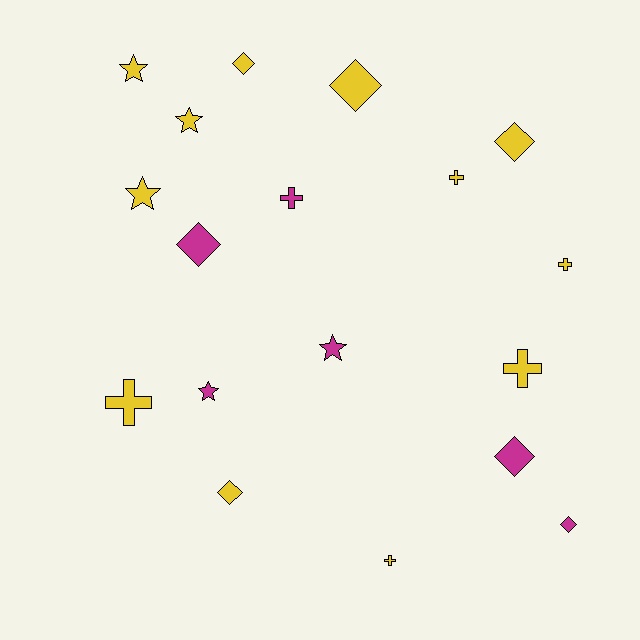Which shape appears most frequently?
Diamond, with 7 objects.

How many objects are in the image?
There are 18 objects.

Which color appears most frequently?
Yellow, with 12 objects.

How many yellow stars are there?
There are 3 yellow stars.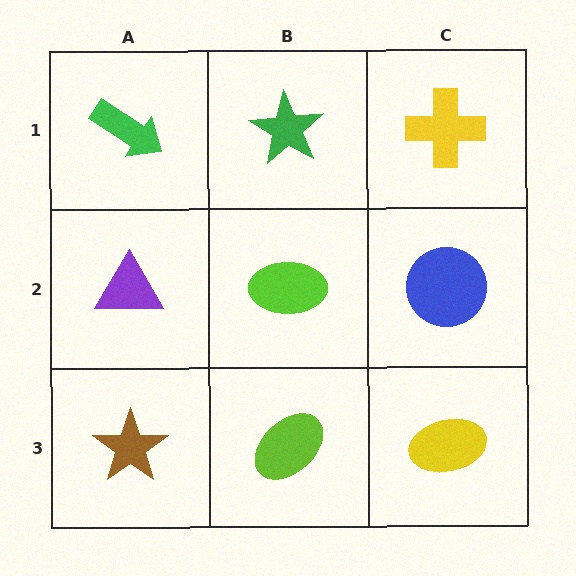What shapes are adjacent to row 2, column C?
A yellow cross (row 1, column C), a yellow ellipse (row 3, column C), a lime ellipse (row 2, column B).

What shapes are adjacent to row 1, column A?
A purple triangle (row 2, column A), a green star (row 1, column B).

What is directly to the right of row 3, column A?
A lime ellipse.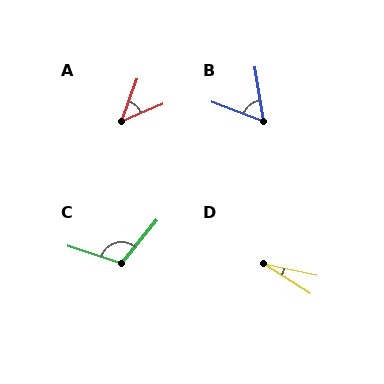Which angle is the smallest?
D, at approximately 20 degrees.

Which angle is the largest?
C, at approximately 111 degrees.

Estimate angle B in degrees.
Approximately 61 degrees.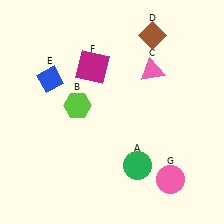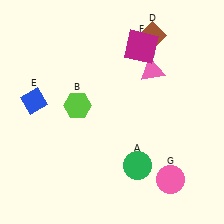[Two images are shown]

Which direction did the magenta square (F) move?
The magenta square (F) moved right.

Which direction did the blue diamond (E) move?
The blue diamond (E) moved down.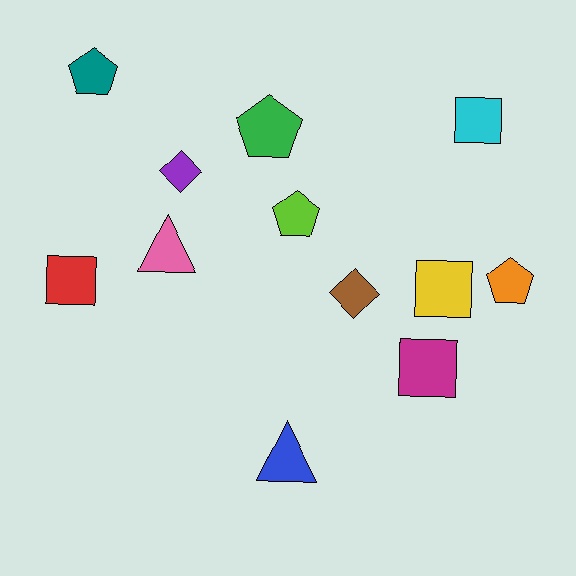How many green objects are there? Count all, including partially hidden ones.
There is 1 green object.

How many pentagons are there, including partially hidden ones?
There are 4 pentagons.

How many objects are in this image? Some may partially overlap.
There are 12 objects.